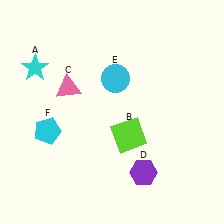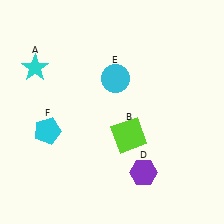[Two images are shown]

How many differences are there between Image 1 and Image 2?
There is 1 difference between the two images.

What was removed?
The pink triangle (C) was removed in Image 2.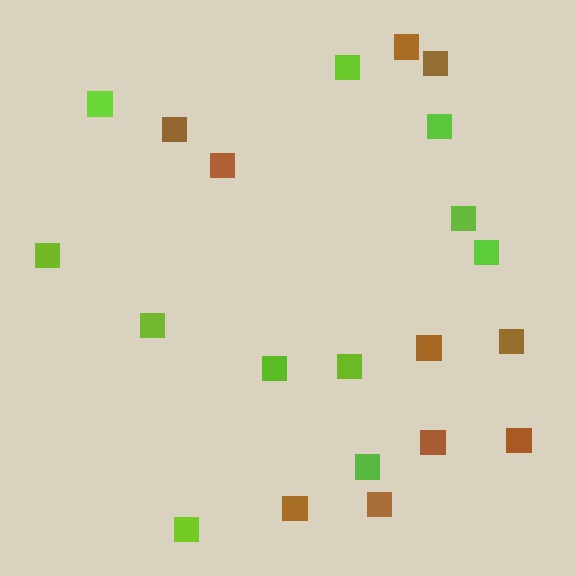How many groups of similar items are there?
There are 2 groups: one group of lime squares (11) and one group of brown squares (10).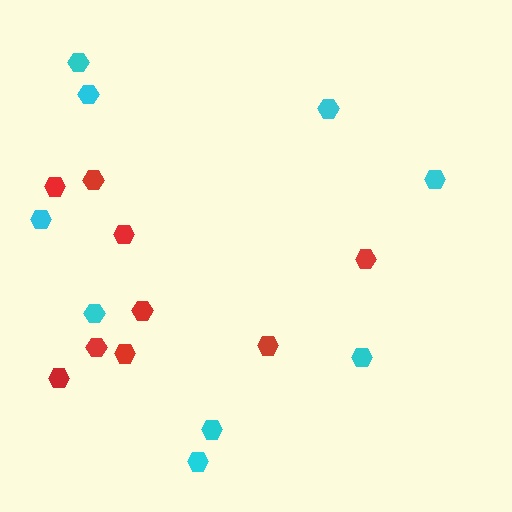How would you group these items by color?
There are 2 groups: one group of red hexagons (9) and one group of cyan hexagons (9).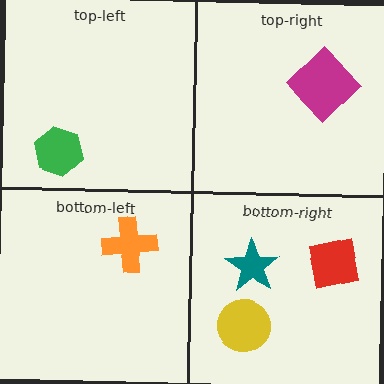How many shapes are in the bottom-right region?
3.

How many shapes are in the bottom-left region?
1.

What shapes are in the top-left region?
The green hexagon.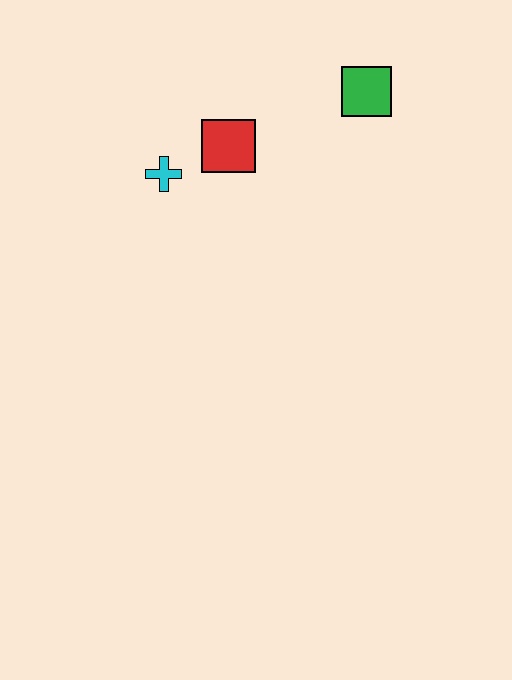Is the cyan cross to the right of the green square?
No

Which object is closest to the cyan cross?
The red square is closest to the cyan cross.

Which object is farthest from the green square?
The cyan cross is farthest from the green square.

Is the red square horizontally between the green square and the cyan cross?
Yes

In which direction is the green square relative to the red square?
The green square is to the right of the red square.